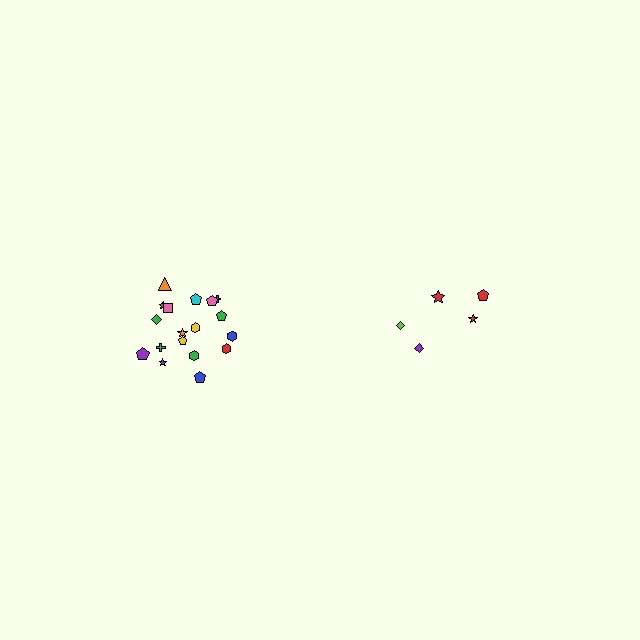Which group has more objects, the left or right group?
The left group.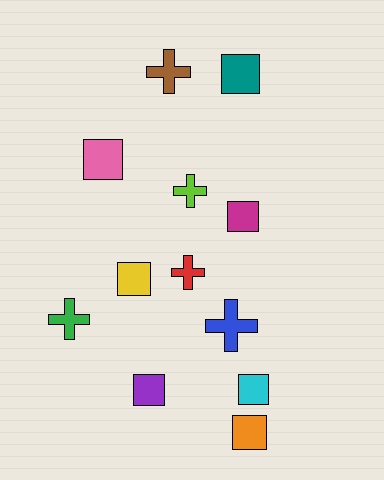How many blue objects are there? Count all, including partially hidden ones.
There is 1 blue object.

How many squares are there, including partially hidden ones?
There are 7 squares.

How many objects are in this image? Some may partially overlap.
There are 12 objects.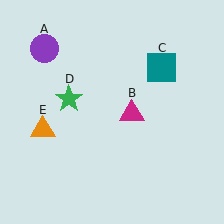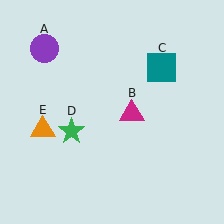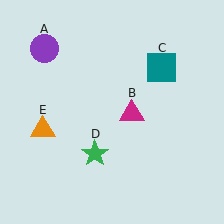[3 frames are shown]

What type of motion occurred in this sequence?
The green star (object D) rotated counterclockwise around the center of the scene.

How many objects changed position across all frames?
1 object changed position: green star (object D).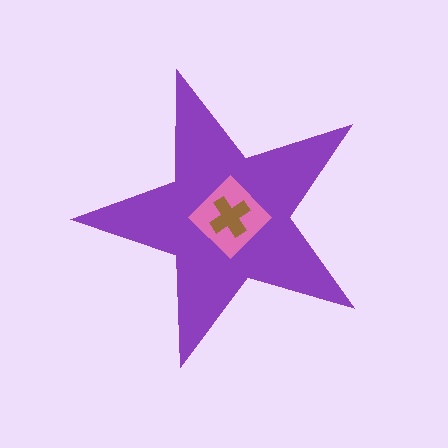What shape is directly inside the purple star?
The pink diamond.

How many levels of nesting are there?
3.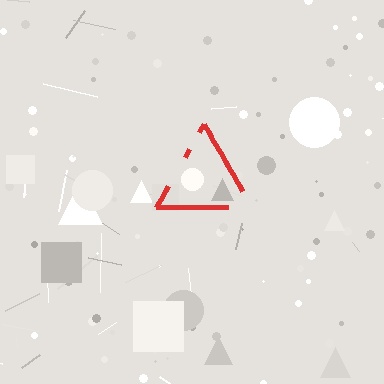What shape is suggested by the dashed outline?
The dashed outline suggests a triangle.